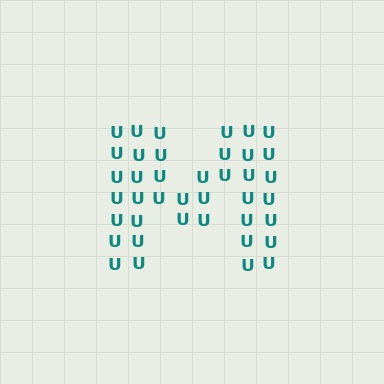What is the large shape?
The large shape is the letter M.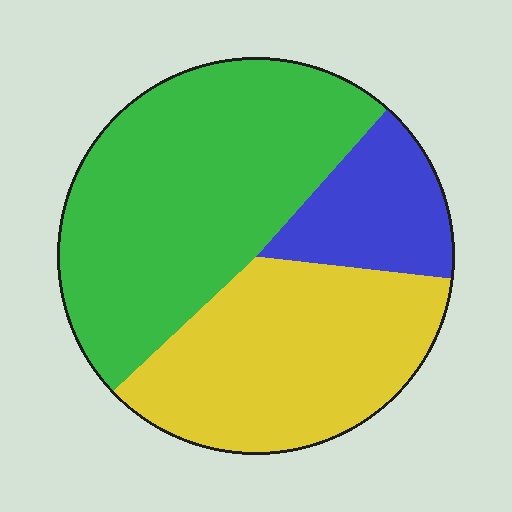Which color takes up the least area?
Blue, at roughly 15%.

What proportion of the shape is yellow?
Yellow takes up between a third and a half of the shape.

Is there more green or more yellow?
Green.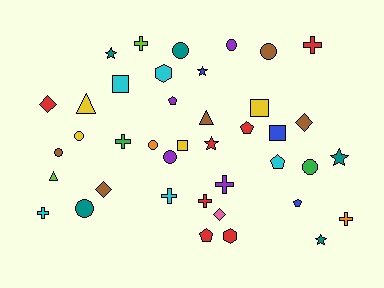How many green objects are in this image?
There are 2 green objects.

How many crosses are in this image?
There are 8 crosses.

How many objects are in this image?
There are 40 objects.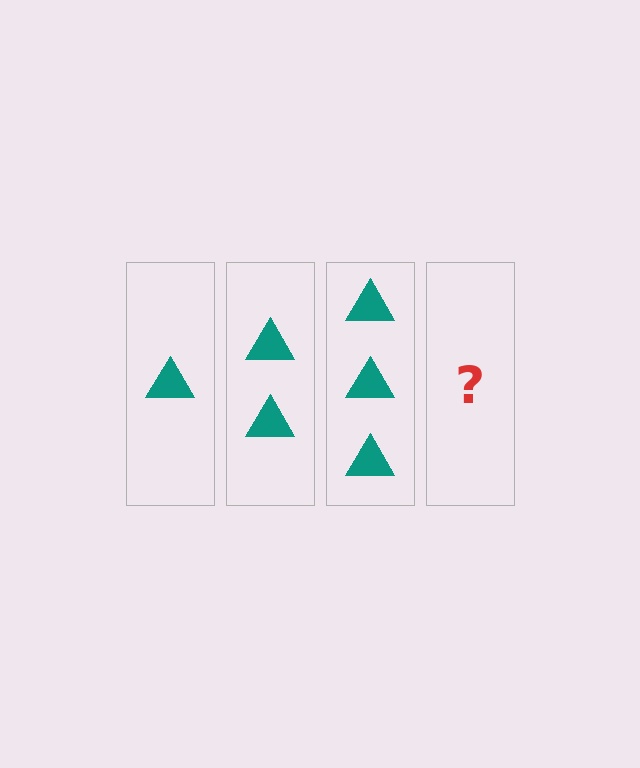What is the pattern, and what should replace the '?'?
The pattern is that each step adds one more triangle. The '?' should be 4 triangles.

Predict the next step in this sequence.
The next step is 4 triangles.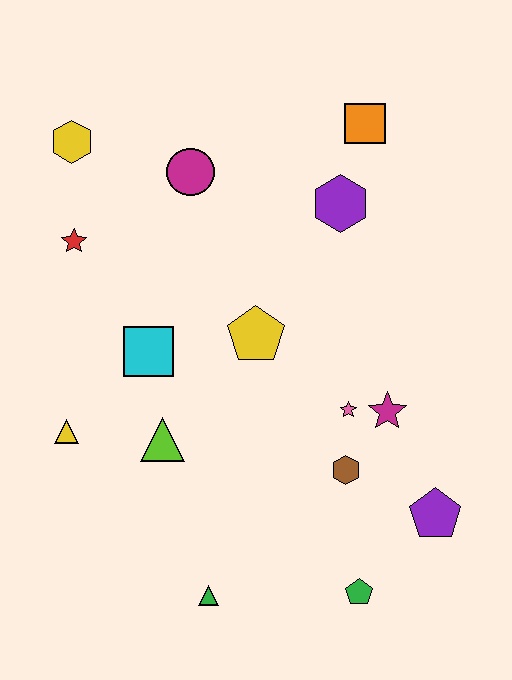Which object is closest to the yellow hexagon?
The red star is closest to the yellow hexagon.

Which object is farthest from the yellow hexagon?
The green pentagon is farthest from the yellow hexagon.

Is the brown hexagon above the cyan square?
No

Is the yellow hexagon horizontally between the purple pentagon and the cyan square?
No